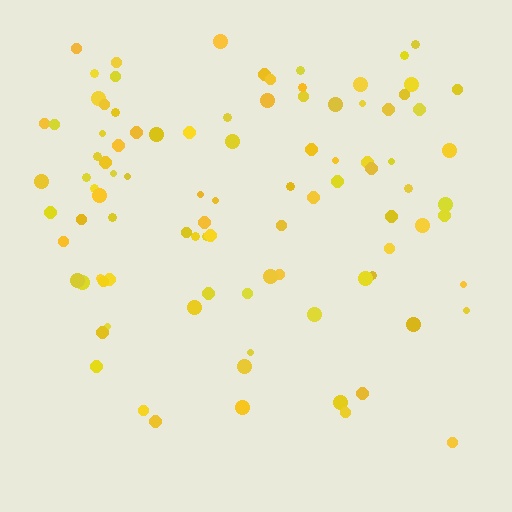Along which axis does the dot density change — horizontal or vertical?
Vertical.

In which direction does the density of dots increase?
From bottom to top, with the top side densest.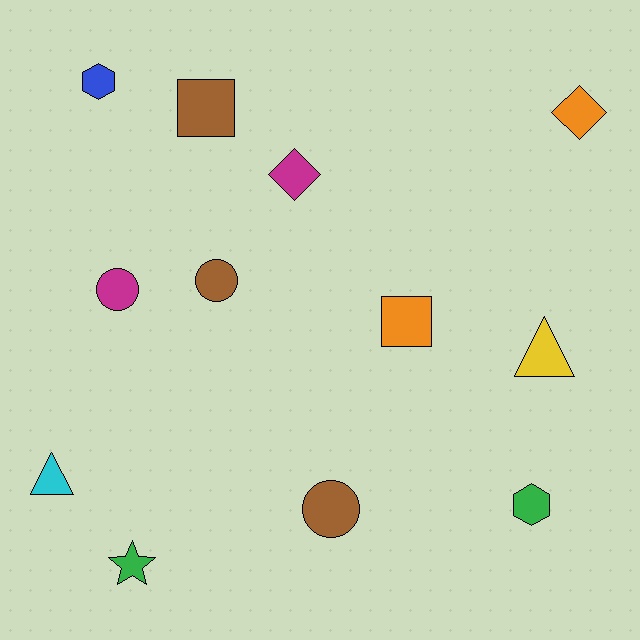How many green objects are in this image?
There are 2 green objects.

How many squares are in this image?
There are 2 squares.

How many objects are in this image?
There are 12 objects.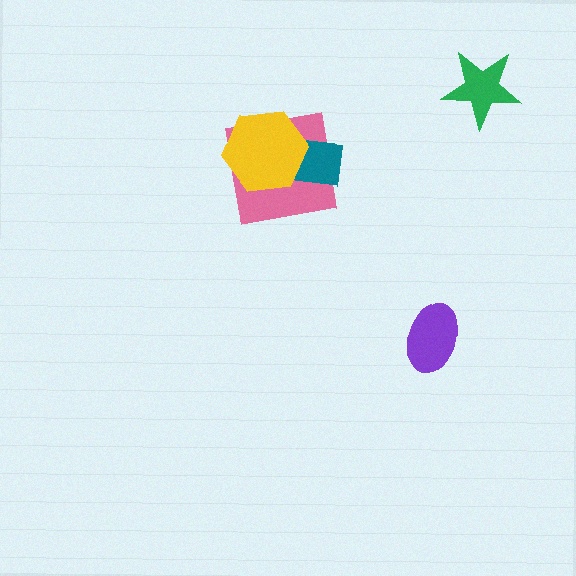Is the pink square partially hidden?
Yes, it is partially covered by another shape.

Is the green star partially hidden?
No, no other shape covers it.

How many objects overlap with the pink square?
2 objects overlap with the pink square.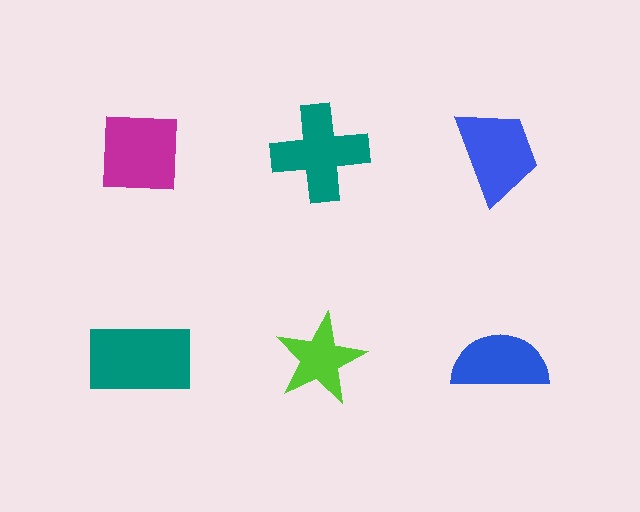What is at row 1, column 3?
A blue trapezoid.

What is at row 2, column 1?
A teal rectangle.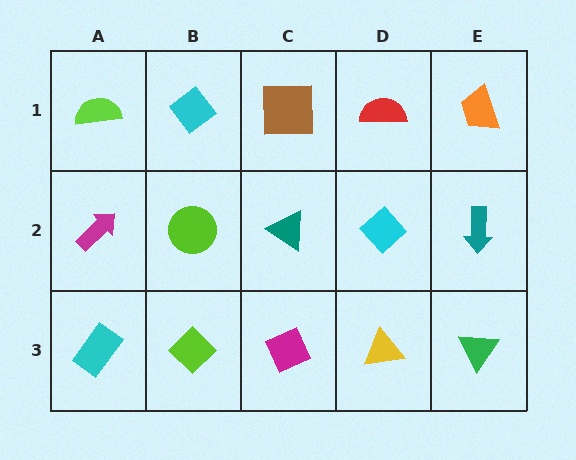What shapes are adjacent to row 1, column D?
A cyan diamond (row 2, column D), a brown square (row 1, column C), an orange trapezoid (row 1, column E).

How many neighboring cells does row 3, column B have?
3.